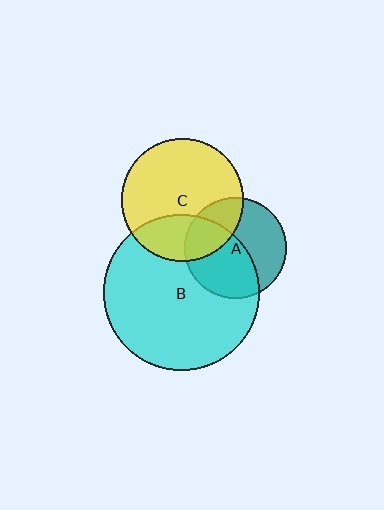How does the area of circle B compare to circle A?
Approximately 2.3 times.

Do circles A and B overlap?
Yes.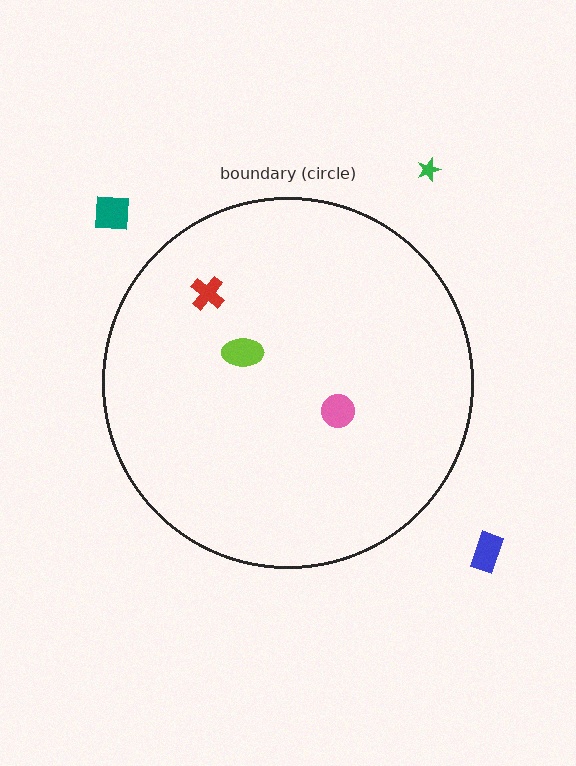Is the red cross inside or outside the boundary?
Inside.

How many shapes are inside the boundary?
3 inside, 3 outside.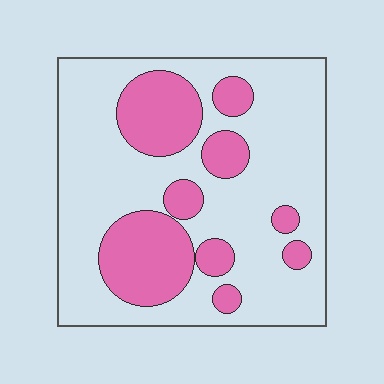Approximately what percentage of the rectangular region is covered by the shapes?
Approximately 30%.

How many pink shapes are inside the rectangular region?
9.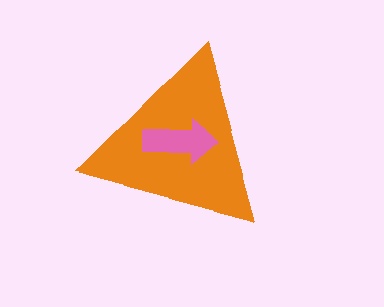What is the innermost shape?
The pink arrow.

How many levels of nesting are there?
2.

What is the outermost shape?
The orange triangle.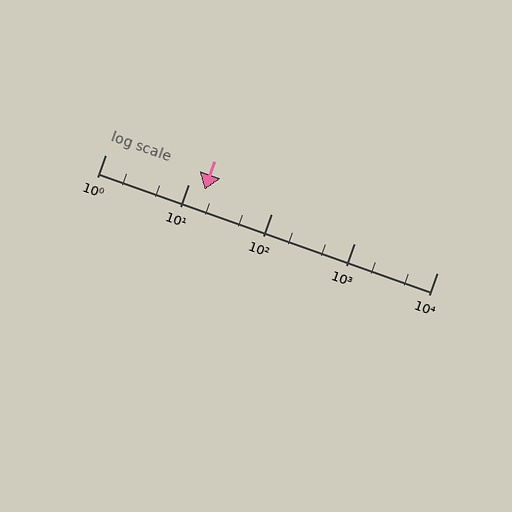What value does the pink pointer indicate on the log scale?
The pointer indicates approximately 16.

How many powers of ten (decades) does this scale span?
The scale spans 4 decades, from 1 to 10000.